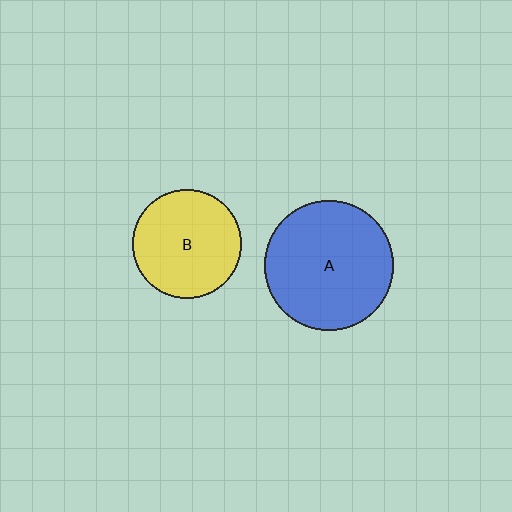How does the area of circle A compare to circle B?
Approximately 1.4 times.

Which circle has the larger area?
Circle A (blue).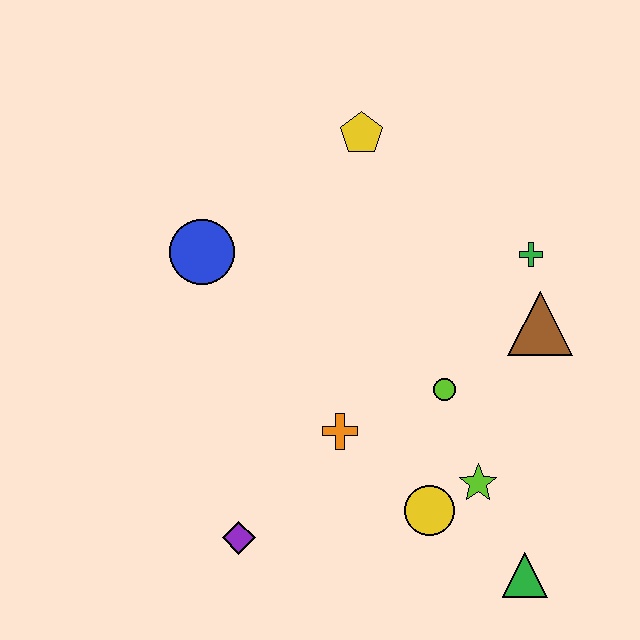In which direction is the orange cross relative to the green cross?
The orange cross is to the left of the green cross.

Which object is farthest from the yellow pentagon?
The green triangle is farthest from the yellow pentagon.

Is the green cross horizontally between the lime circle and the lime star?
No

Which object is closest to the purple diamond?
The orange cross is closest to the purple diamond.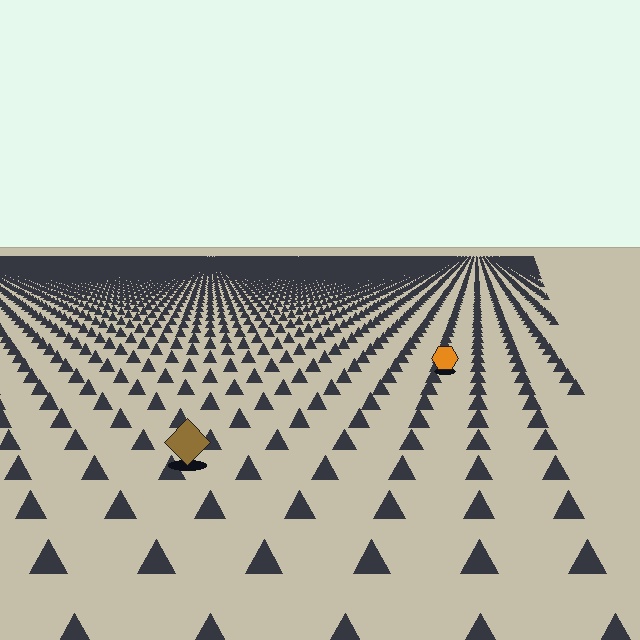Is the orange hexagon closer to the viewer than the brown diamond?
No. The brown diamond is closer — you can tell from the texture gradient: the ground texture is coarser near it.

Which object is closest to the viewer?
The brown diamond is closest. The texture marks near it are larger and more spread out.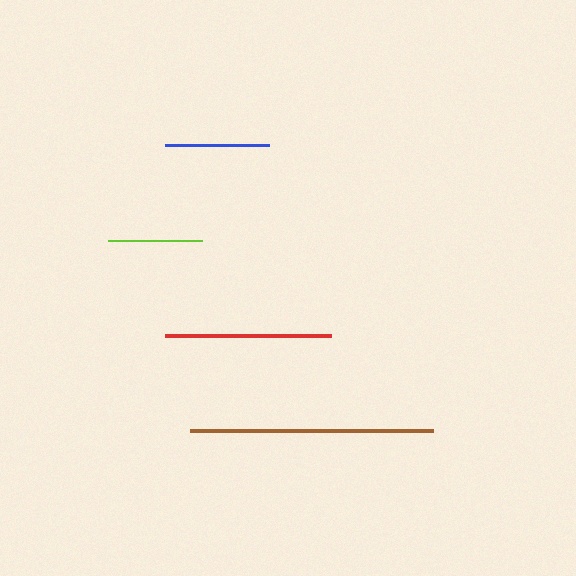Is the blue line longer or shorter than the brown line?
The brown line is longer than the blue line.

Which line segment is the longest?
The brown line is the longest at approximately 243 pixels.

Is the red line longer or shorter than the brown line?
The brown line is longer than the red line.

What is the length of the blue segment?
The blue segment is approximately 104 pixels long.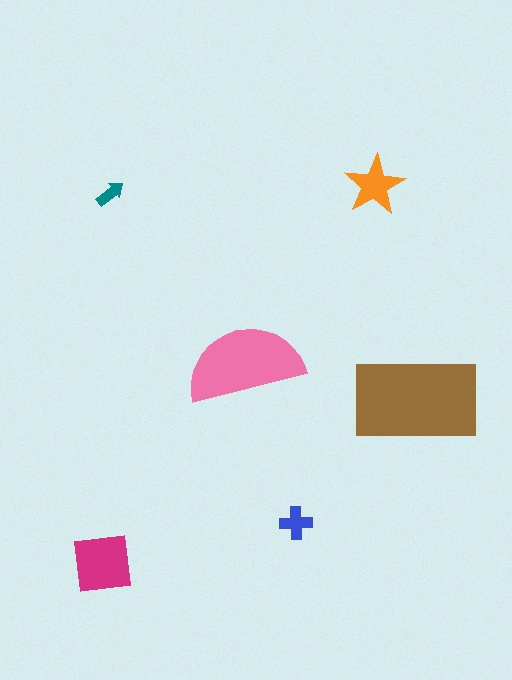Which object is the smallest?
The teal arrow.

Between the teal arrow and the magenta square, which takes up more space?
The magenta square.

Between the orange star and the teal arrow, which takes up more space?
The orange star.